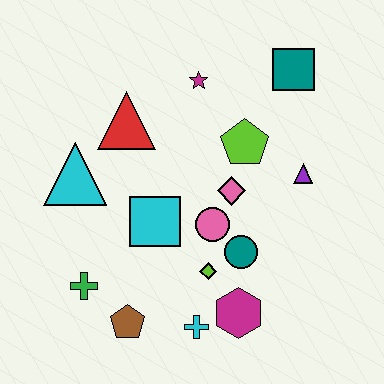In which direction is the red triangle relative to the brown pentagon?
The red triangle is above the brown pentagon.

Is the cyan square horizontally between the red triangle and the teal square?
Yes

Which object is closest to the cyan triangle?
The red triangle is closest to the cyan triangle.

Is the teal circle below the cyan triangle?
Yes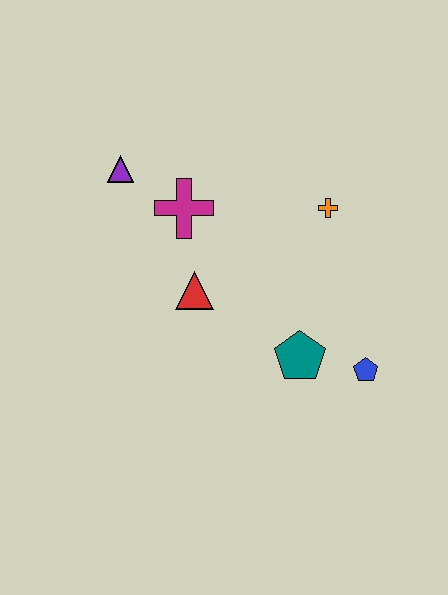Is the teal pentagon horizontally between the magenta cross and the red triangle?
No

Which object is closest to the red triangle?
The magenta cross is closest to the red triangle.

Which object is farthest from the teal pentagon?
The purple triangle is farthest from the teal pentagon.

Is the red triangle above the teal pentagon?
Yes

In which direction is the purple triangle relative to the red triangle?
The purple triangle is above the red triangle.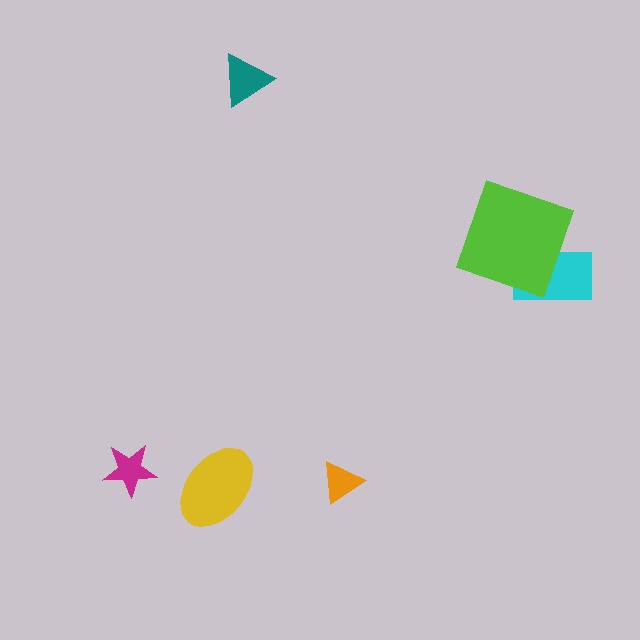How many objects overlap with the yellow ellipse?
0 objects overlap with the yellow ellipse.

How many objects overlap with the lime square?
1 object overlaps with the lime square.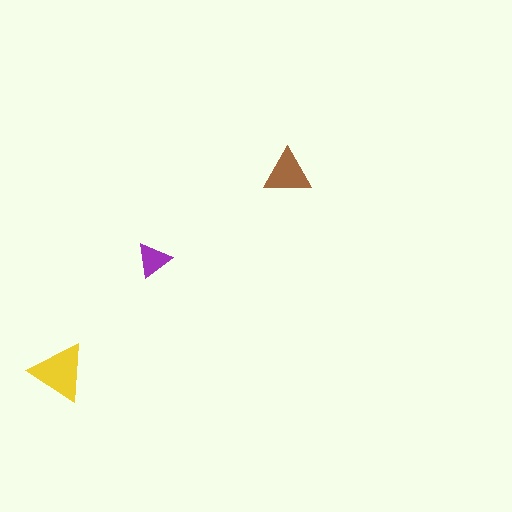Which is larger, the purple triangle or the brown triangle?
The brown one.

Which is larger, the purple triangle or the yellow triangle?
The yellow one.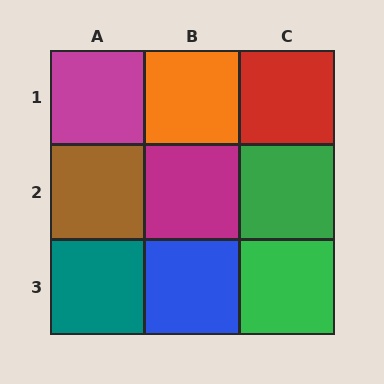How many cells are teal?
1 cell is teal.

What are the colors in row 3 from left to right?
Teal, blue, green.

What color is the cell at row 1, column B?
Orange.